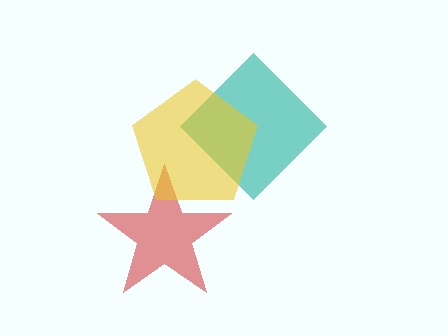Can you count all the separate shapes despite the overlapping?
Yes, there are 3 separate shapes.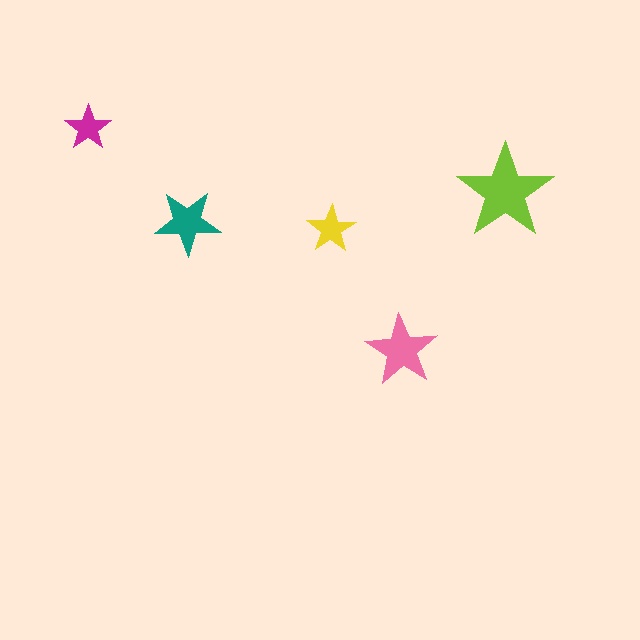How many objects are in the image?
There are 5 objects in the image.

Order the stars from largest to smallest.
the lime one, the pink one, the teal one, the yellow one, the magenta one.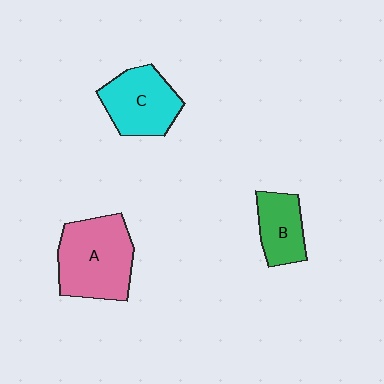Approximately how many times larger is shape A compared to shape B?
Approximately 1.9 times.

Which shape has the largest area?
Shape A (pink).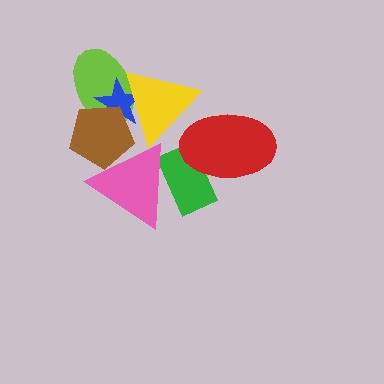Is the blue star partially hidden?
Yes, it is partially covered by another shape.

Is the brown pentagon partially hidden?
Yes, it is partially covered by another shape.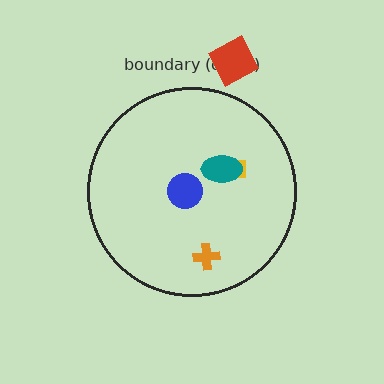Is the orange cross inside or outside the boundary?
Inside.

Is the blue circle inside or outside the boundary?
Inside.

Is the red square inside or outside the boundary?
Outside.